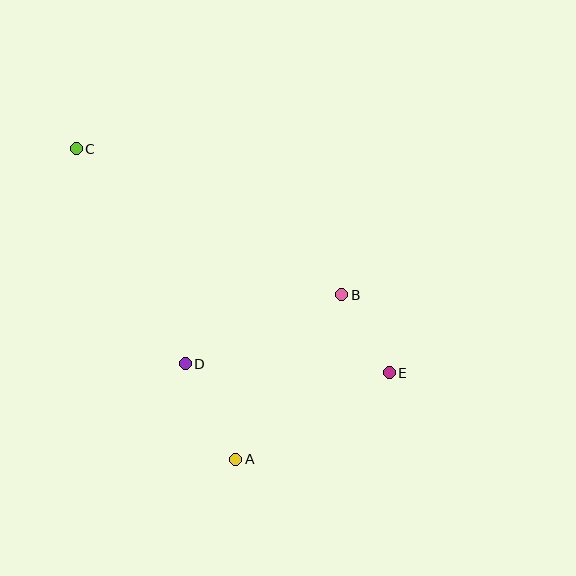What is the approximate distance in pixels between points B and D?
The distance between B and D is approximately 172 pixels.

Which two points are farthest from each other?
Points C and E are farthest from each other.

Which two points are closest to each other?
Points B and E are closest to each other.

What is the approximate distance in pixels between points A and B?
The distance between A and B is approximately 196 pixels.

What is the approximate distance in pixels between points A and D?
The distance between A and D is approximately 108 pixels.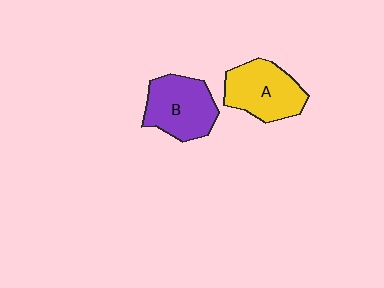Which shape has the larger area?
Shape B (purple).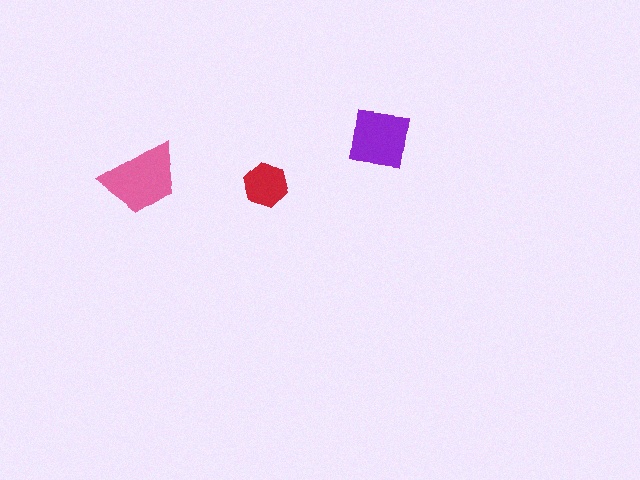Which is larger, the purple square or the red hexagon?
The purple square.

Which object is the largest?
The pink trapezoid.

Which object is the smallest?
The red hexagon.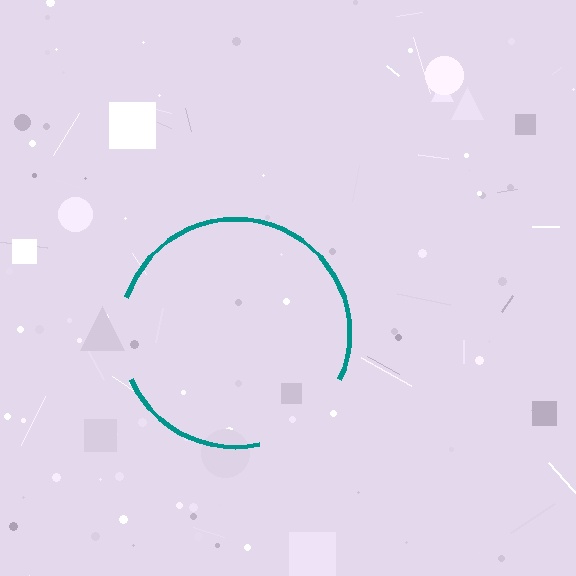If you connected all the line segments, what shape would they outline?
They would outline a circle.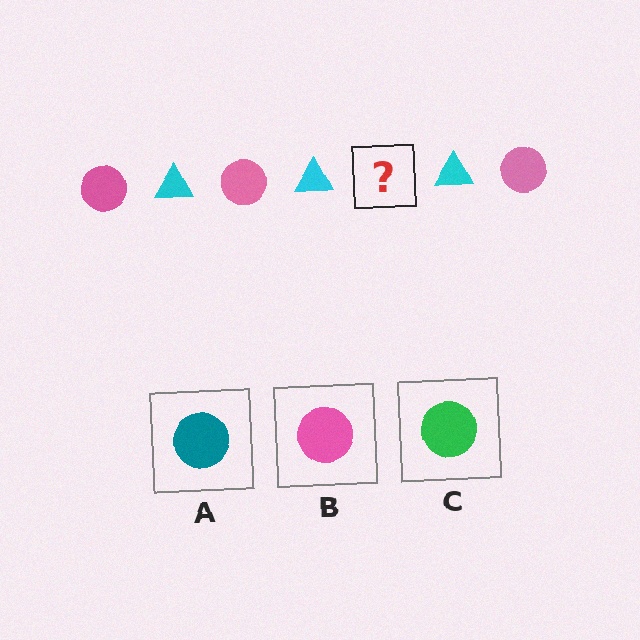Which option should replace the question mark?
Option B.